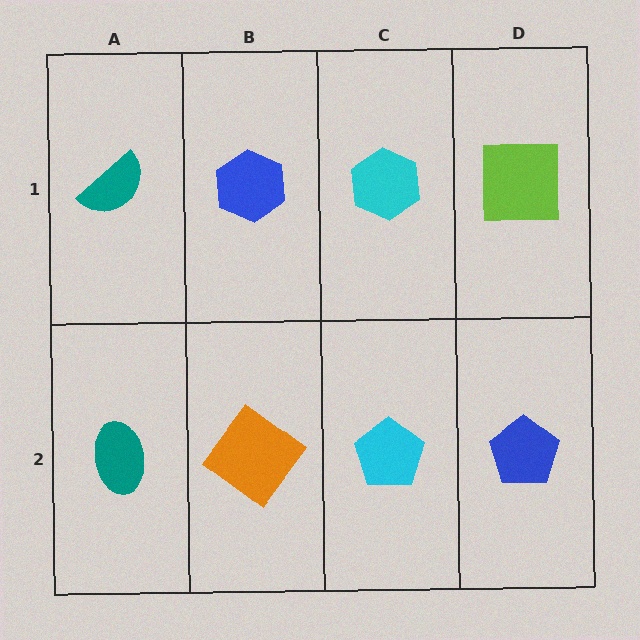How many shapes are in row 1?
4 shapes.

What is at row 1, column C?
A cyan hexagon.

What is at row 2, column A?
A teal ellipse.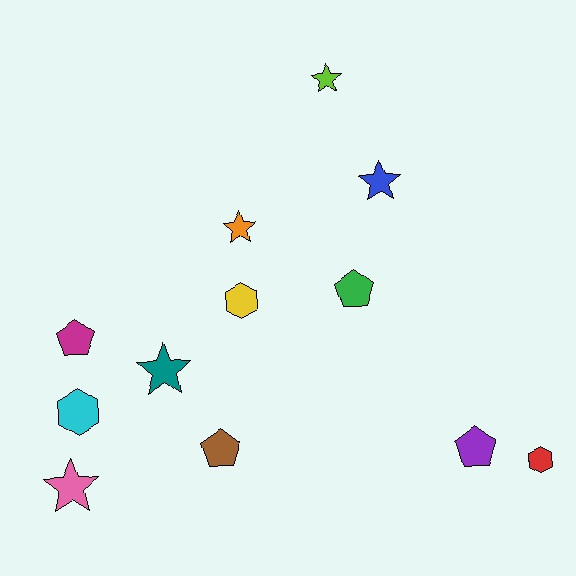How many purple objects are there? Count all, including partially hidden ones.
There is 1 purple object.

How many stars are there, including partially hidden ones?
There are 5 stars.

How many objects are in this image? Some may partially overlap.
There are 12 objects.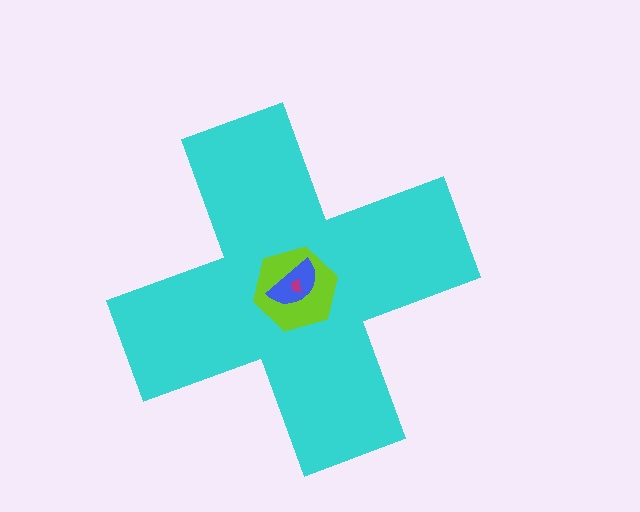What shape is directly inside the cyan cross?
The lime hexagon.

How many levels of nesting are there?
4.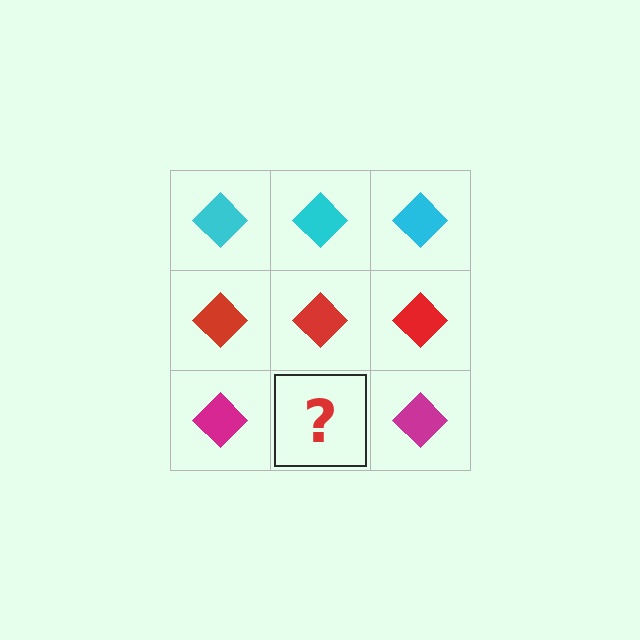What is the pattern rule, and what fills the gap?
The rule is that each row has a consistent color. The gap should be filled with a magenta diamond.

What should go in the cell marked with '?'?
The missing cell should contain a magenta diamond.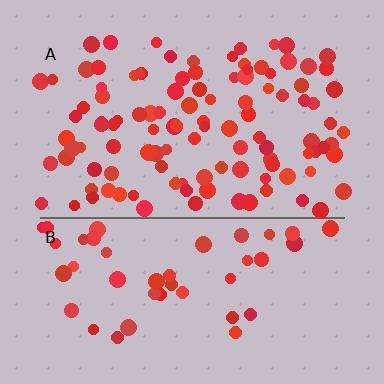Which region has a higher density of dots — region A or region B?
A (the top).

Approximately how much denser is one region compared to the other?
Approximately 2.4× — region A over region B.